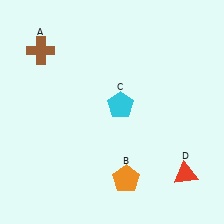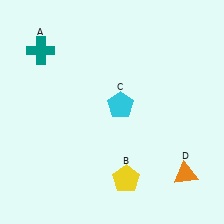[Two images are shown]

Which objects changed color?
A changed from brown to teal. B changed from orange to yellow. D changed from red to orange.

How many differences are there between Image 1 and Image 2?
There are 3 differences between the two images.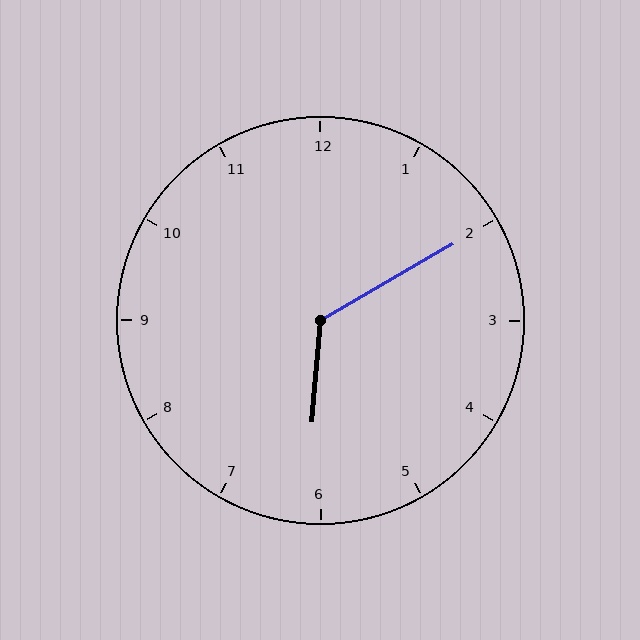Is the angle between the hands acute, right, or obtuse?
It is obtuse.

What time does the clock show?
6:10.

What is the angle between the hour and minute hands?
Approximately 125 degrees.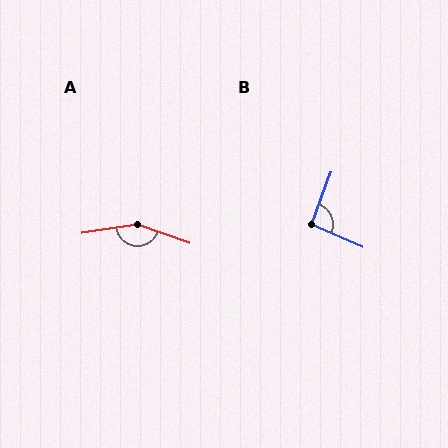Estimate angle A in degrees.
Approximately 151 degrees.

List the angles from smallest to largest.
B (94°), A (151°).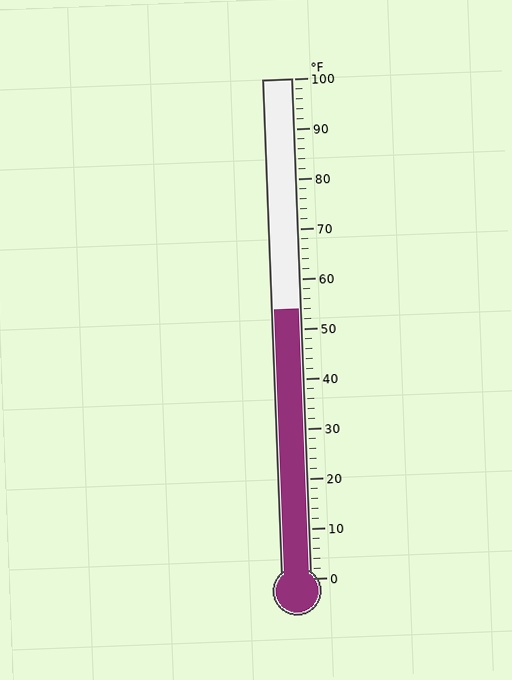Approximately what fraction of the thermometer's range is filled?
The thermometer is filled to approximately 55% of its range.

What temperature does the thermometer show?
The thermometer shows approximately 54°F.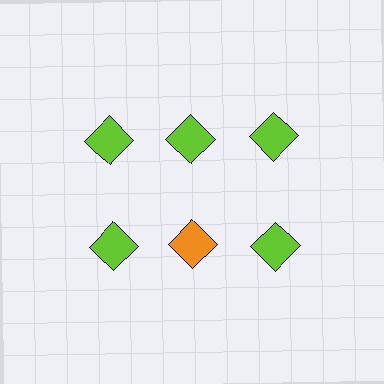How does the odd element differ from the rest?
It has a different color: orange instead of lime.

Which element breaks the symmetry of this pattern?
The orange diamond in the second row, second from left column breaks the symmetry. All other shapes are lime diamonds.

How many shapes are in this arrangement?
There are 6 shapes arranged in a grid pattern.